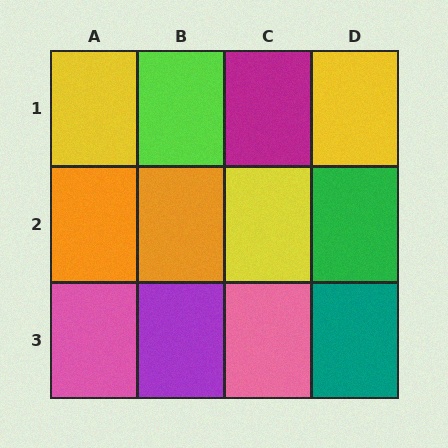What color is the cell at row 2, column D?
Green.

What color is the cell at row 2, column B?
Orange.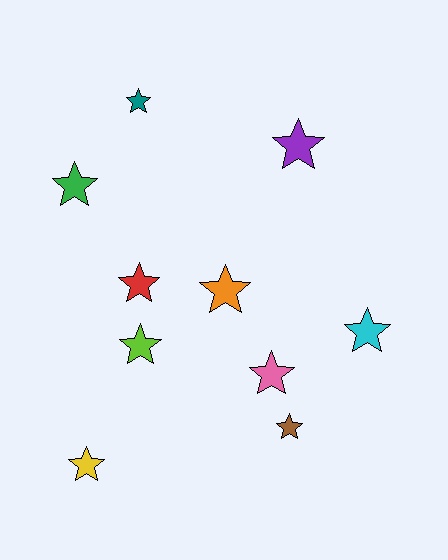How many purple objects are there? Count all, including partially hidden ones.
There is 1 purple object.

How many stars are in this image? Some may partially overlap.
There are 10 stars.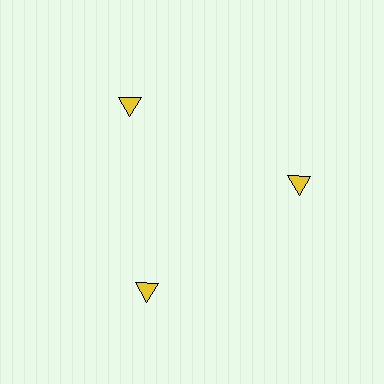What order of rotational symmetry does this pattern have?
This pattern has 3-fold rotational symmetry.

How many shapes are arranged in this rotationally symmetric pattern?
There are 3 shapes, arranged in 3 groups of 1.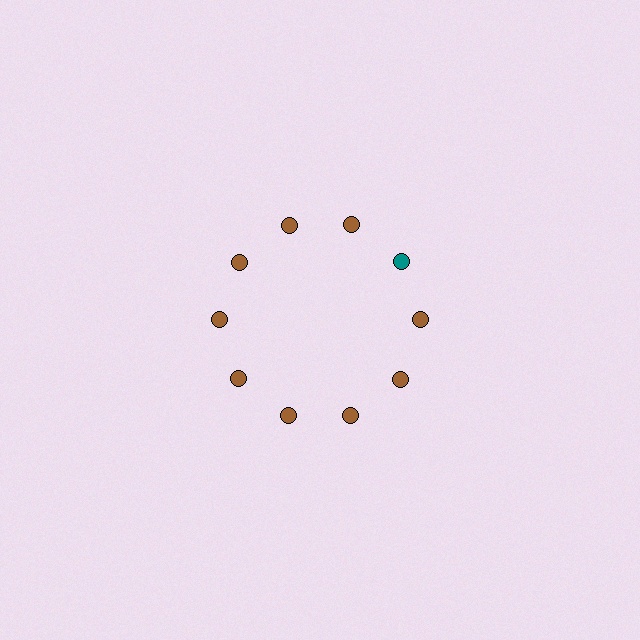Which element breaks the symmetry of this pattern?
The teal circle at roughly the 2 o'clock position breaks the symmetry. All other shapes are brown circles.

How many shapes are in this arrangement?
There are 10 shapes arranged in a ring pattern.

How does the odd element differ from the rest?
It has a different color: teal instead of brown.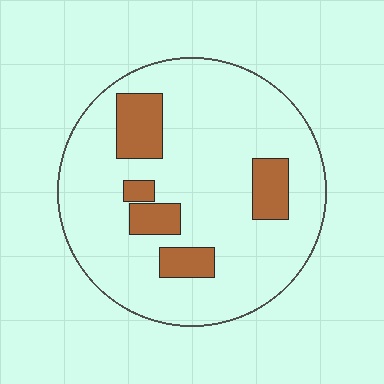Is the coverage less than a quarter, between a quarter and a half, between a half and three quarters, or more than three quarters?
Less than a quarter.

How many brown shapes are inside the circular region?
5.